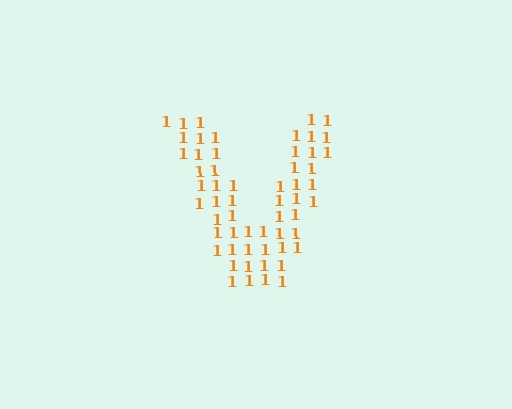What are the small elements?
The small elements are digit 1's.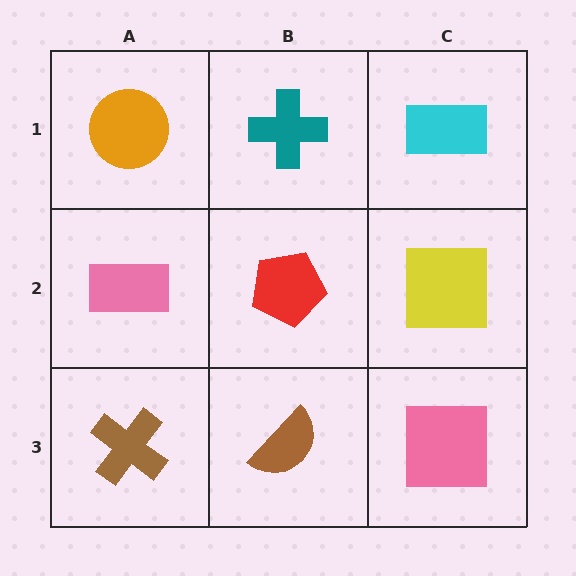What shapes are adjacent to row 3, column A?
A pink rectangle (row 2, column A), a brown semicircle (row 3, column B).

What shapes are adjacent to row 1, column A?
A pink rectangle (row 2, column A), a teal cross (row 1, column B).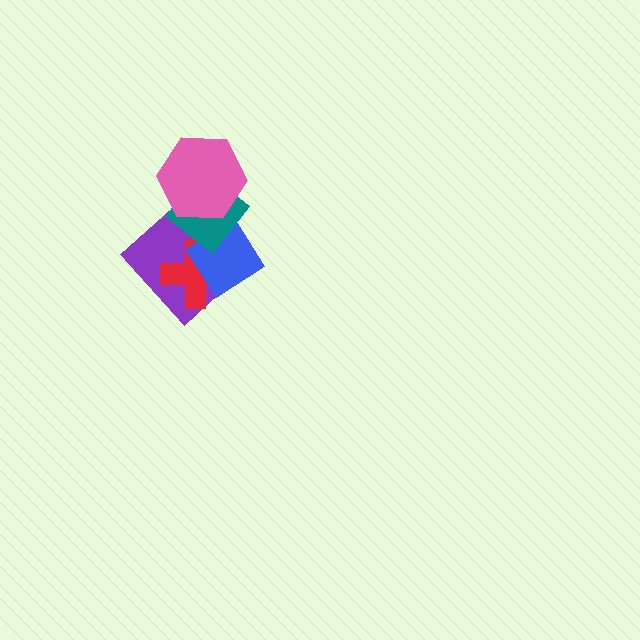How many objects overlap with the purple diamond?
4 objects overlap with the purple diamond.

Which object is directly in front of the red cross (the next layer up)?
The blue diamond is directly in front of the red cross.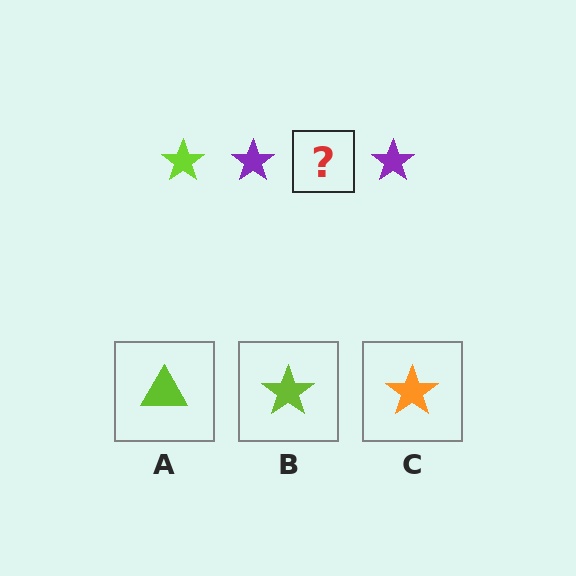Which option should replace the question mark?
Option B.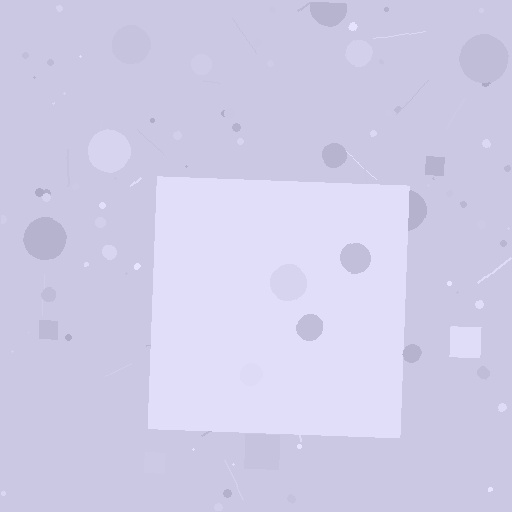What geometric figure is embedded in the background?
A square is embedded in the background.